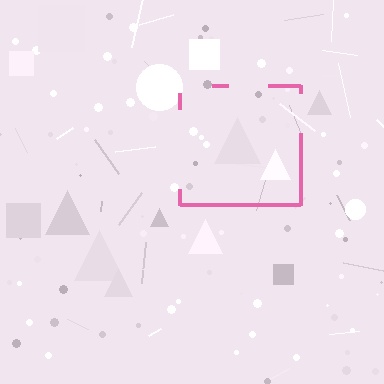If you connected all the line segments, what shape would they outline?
They would outline a square.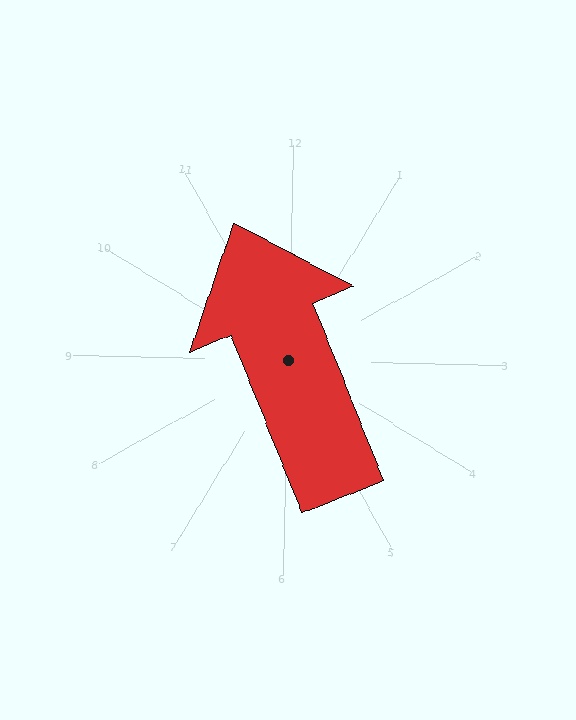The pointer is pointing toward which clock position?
Roughly 11 o'clock.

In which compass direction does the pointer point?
Northwest.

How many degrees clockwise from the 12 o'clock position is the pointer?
Approximately 337 degrees.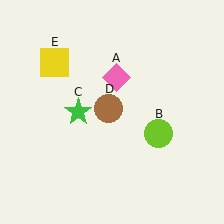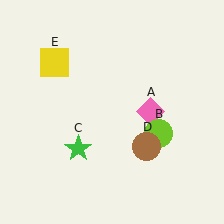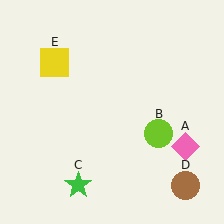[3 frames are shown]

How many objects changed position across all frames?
3 objects changed position: pink diamond (object A), green star (object C), brown circle (object D).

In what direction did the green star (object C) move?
The green star (object C) moved down.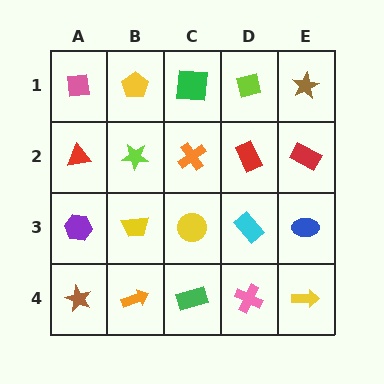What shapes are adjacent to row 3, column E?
A red rectangle (row 2, column E), a yellow arrow (row 4, column E), a cyan rectangle (row 3, column D).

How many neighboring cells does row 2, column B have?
4.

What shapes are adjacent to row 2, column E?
A brown star (row 1, column E), a blue ellipse (row 3, column E), a red rectangle (row 2, column D).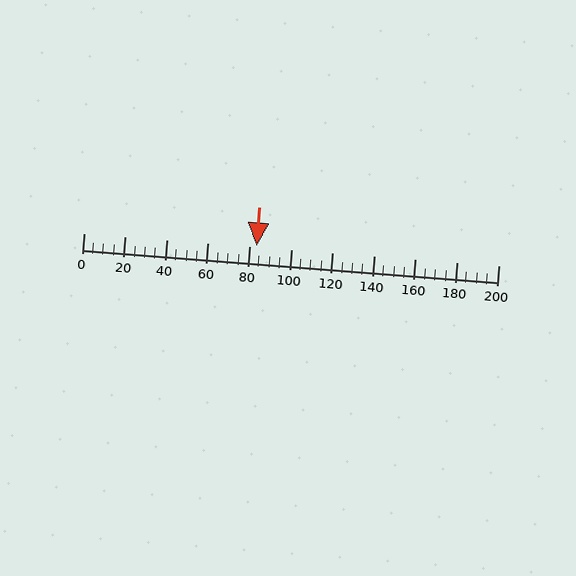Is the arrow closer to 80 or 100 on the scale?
The arrow is closer to 80.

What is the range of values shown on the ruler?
The ruler shows values from 0 to 200.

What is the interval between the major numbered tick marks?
The major tick marks are spaced 20 units apart.